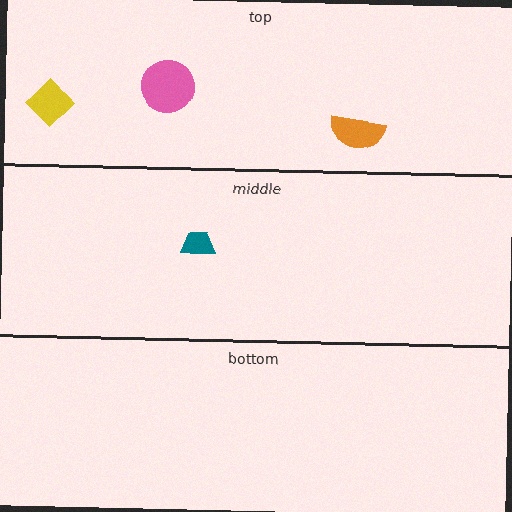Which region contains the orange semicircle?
The top region.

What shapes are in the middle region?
The teal trapezoid.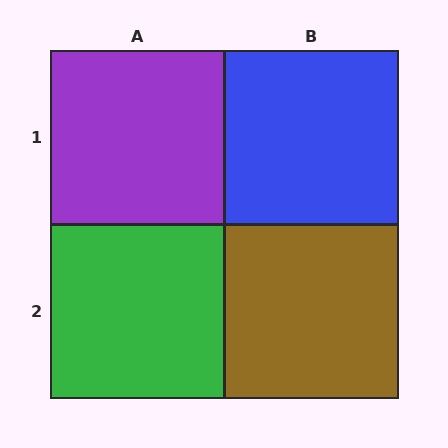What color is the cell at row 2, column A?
Green.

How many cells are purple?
1 cell is purple.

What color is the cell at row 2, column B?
Brown.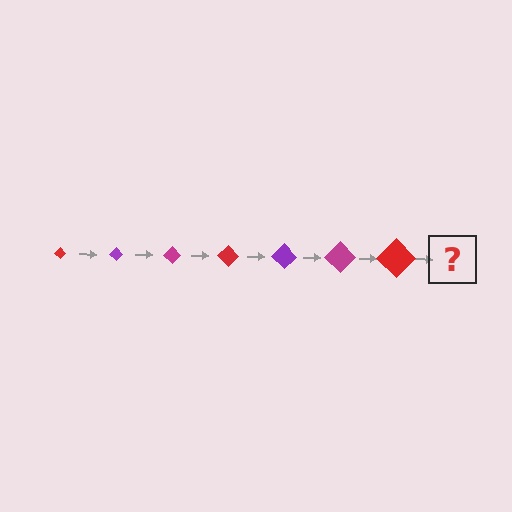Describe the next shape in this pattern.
It should be a purple diamond, larger than the previous one.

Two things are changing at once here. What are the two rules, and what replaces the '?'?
The two rules are that the diamond grows larger each step and the color cycles through red, purple, and magenta. The '?' should be a purple diamond, larger than the previous one.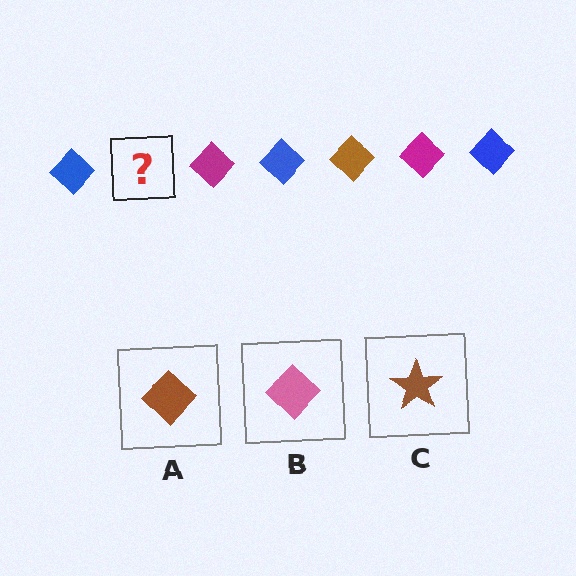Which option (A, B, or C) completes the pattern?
A.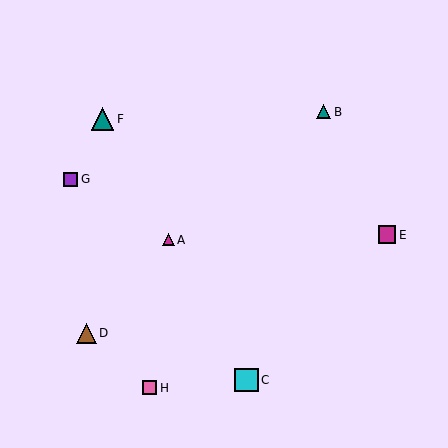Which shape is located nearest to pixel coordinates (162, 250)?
The magenta triangle (labeled A) at (168, 240) is nearest to that location.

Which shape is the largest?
The cyan square (labeled C) is the largest.